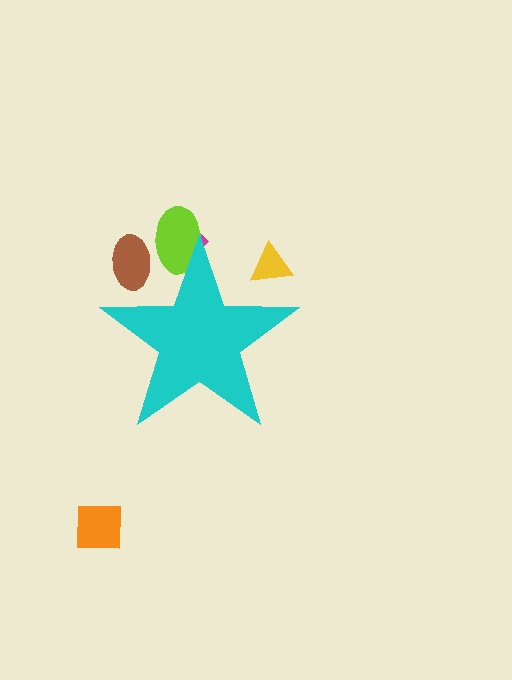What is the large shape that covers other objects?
A cyan star.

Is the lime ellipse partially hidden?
Yes, the lime ellipse is partially hidden behind the cyan star.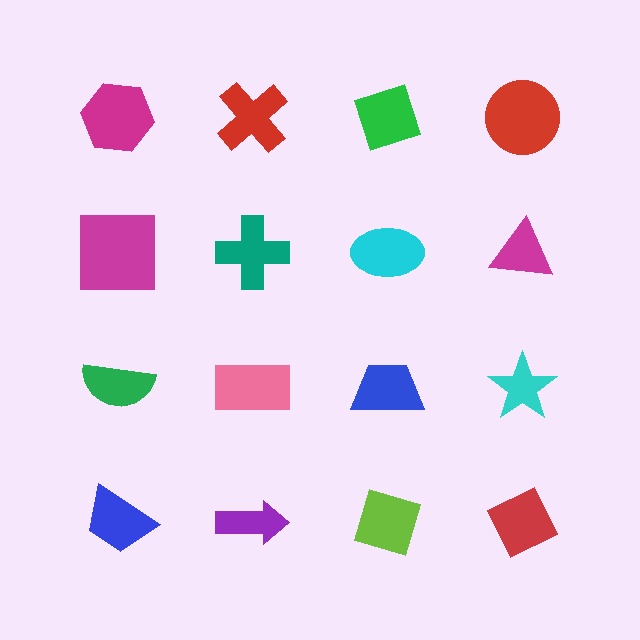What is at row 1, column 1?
A magenta hexagon.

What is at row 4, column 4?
A red diamond.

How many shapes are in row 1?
4 shapes.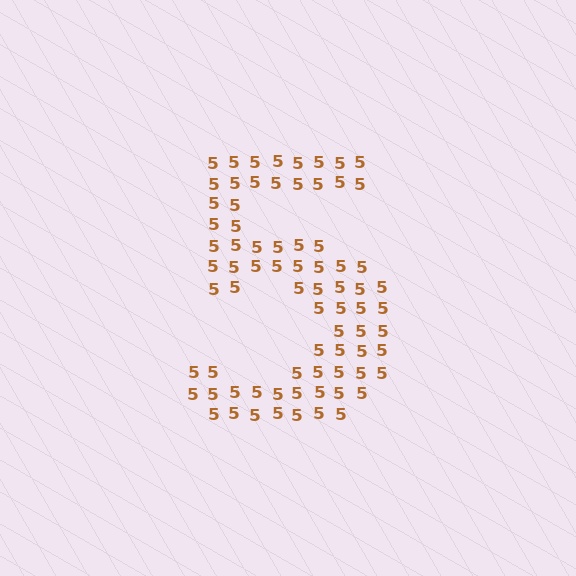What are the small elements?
The small elements are digit 5's.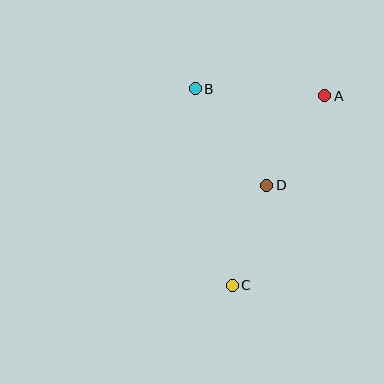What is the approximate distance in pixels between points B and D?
The distance between B and D is approximately 120 pixels.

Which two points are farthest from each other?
Points A and C are farthest from each other.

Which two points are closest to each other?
Points C and D are closest to each other.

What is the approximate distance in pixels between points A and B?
The distance between A and B is approximately 130 pixels.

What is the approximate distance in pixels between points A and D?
The distance between A and D is approximately 107 pixels.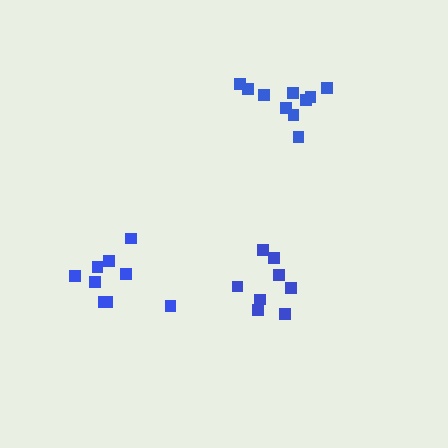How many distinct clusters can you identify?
There are 3 distinct clusters.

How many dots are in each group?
Group 1: 9 dots, Group 2: 8 dots, Group 3: 10 dots (27 total).